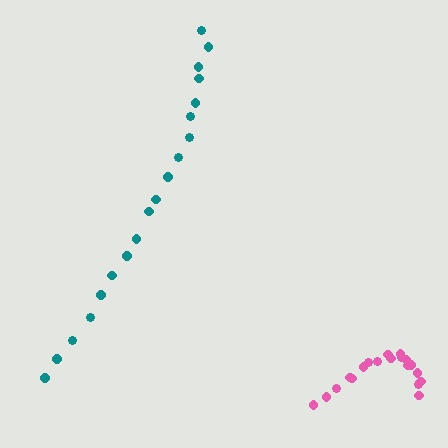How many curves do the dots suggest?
There are 2 distinct paths.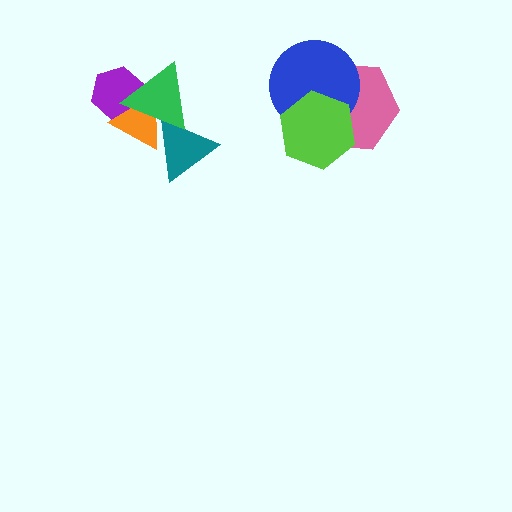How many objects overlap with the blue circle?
2 objects overlap with the blue circle.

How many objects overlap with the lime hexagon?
2 objects overlap with the lime hexagon.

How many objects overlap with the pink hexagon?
2 objects overlap with the pink hexagon.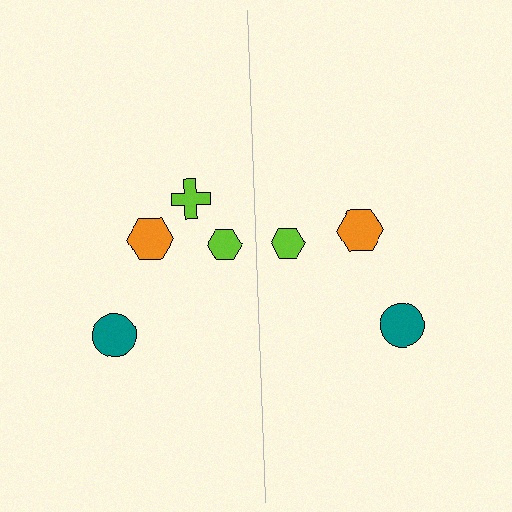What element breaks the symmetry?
A lime cross is missing from the right side.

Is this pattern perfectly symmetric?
No, the pattern is not perfectly symmetric. A lime cross is missing from the right side.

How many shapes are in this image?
There are 7 shapes in this image.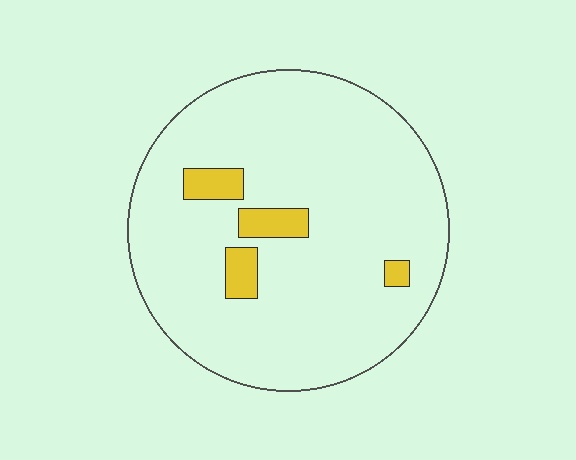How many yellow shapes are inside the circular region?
4.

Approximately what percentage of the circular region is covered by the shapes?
Approximately 10%.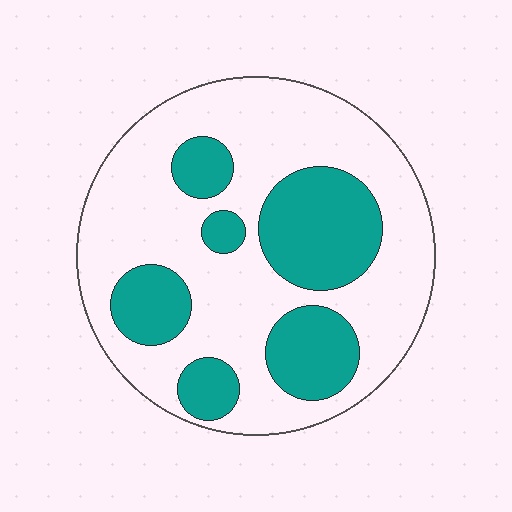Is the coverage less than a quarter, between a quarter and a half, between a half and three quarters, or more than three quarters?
Between a quarter and a half.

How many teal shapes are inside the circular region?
6.